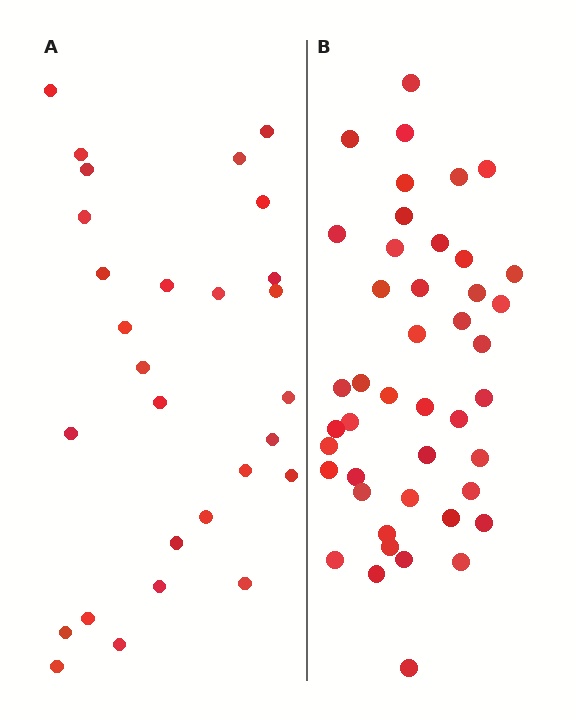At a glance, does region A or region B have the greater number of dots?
Region B (the right region) has more dots.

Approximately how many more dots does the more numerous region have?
Region B has approximately 15 more dots than region A.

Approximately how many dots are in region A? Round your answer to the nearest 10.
About 30 dots. (The exact count is 28, which rounds to 30.)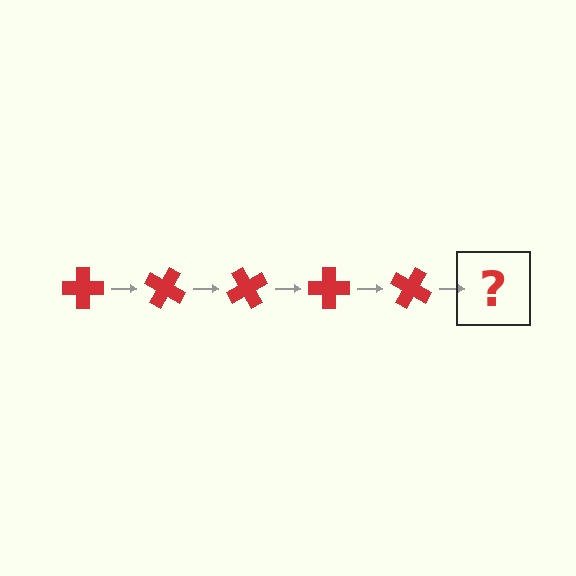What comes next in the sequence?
The next element should be a red cross rotated 150 degrees.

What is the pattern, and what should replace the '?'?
The pattern is that the cross rotates 30 degrees each step. The '?' should be a red cross rotated 150 degrees.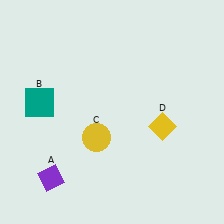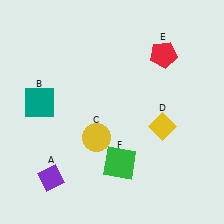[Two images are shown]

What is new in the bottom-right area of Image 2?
A green square (F) was added in the bottom-right area of Image 2.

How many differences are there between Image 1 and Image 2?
There are 2 differences between the two images.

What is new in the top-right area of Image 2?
A red pentagon (E) was added in the top-right area of Image 2.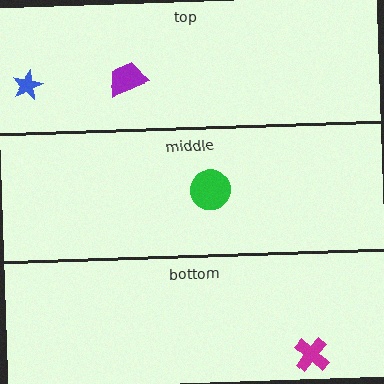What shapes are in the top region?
The blue star, the purple trapezoid.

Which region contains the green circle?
The middle region.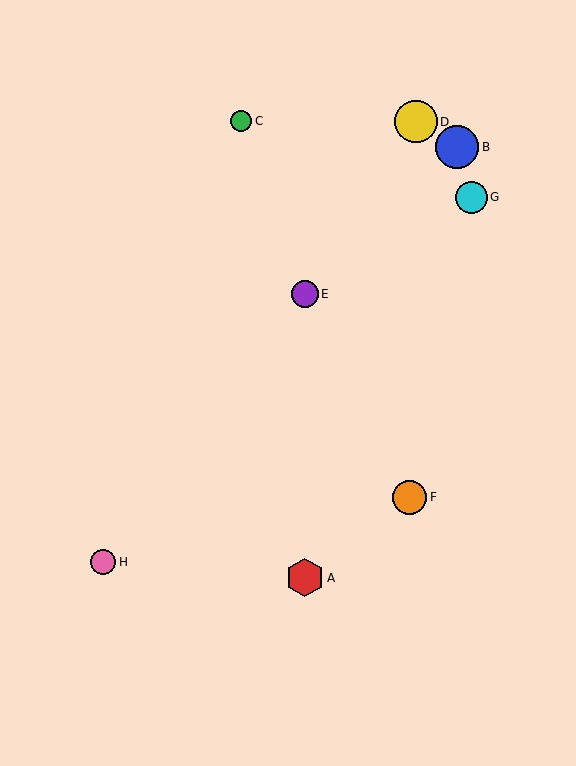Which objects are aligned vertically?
Objects A, E are aligned vertically.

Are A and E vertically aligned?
Yes, both are at x≈305.